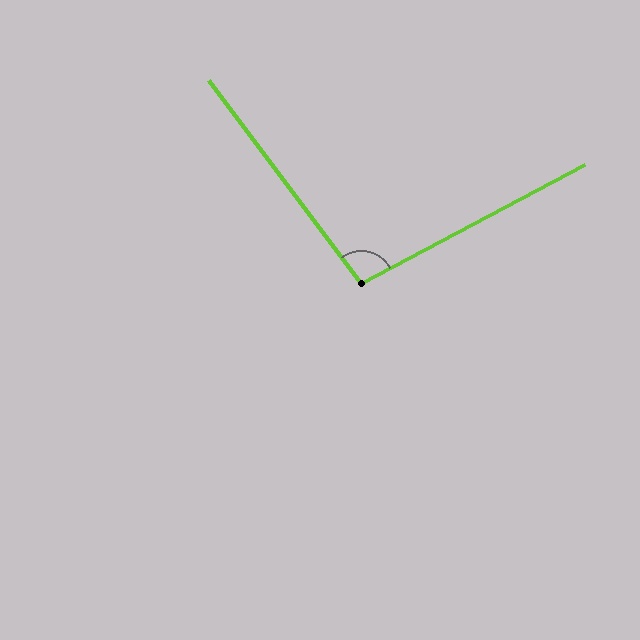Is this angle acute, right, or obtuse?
It is obtuse.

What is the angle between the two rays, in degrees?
Approximately 99 degrees.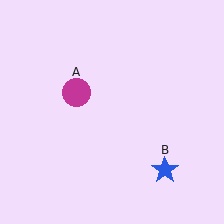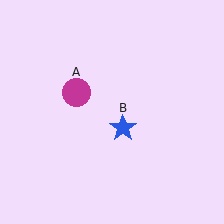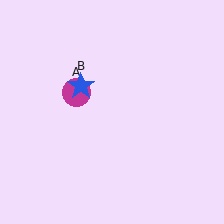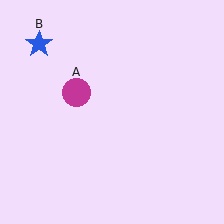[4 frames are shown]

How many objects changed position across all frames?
1 object changed position: blue star (object B).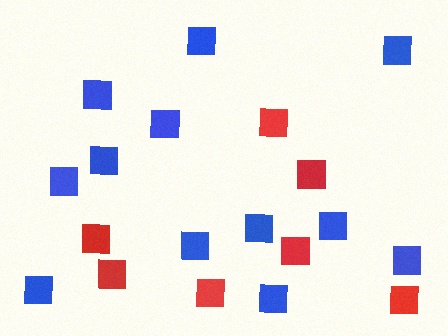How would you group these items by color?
There are 2 groups: one group of blue squares (12) and one group of red squares (7).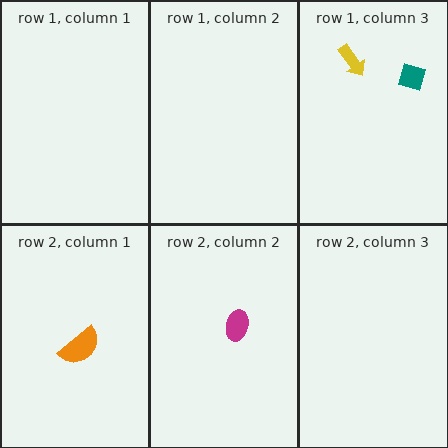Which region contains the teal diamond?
The row 1, column 3 region.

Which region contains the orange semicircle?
The row 2, column 1 region.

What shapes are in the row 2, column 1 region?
The orange semicircle.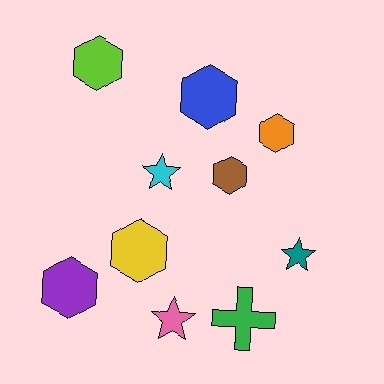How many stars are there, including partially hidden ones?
There are 3 stars.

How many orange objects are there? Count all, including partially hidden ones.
There is 1 orange object.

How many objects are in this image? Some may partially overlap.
There are 10 objects.